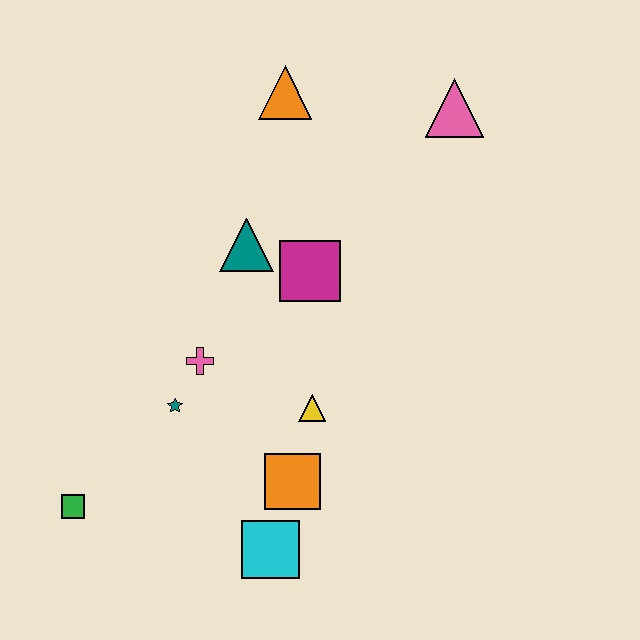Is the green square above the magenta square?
No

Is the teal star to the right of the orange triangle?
No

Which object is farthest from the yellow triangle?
The pink triangle is farthest from the yellow triangle.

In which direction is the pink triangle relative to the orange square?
The pink triangle is above the orange square.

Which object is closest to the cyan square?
The orange square is closest to the cyan square.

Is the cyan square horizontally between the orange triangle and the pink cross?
Yes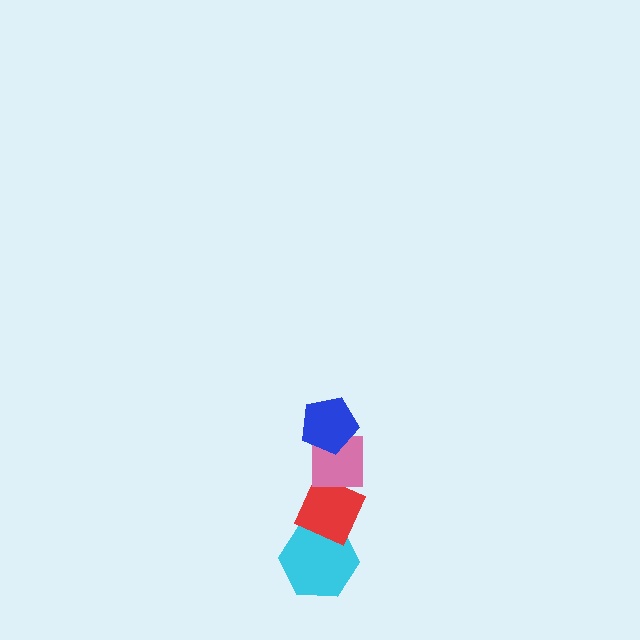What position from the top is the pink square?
The pink square is 2nd from the top.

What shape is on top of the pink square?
The blue pentagon is on top of the pink square.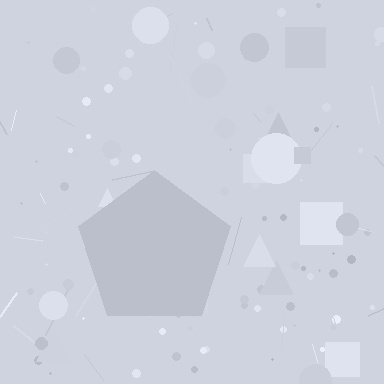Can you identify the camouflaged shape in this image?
The camouflaged shape is a pentagon.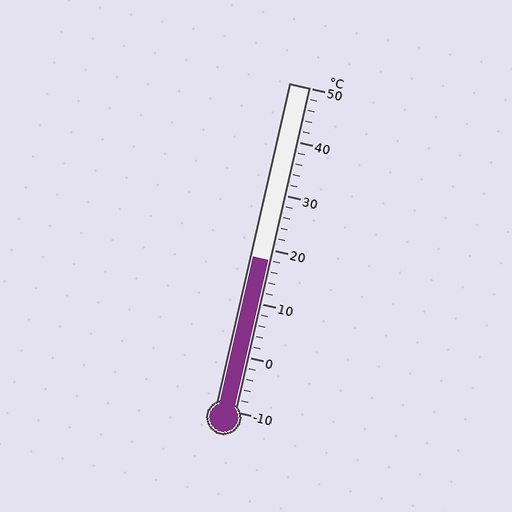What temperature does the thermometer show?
The thermometer shows approximately 18°C.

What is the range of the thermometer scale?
The thermometer scale ranges from -10°C to 50°C.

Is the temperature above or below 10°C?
The temperature is above 10°C.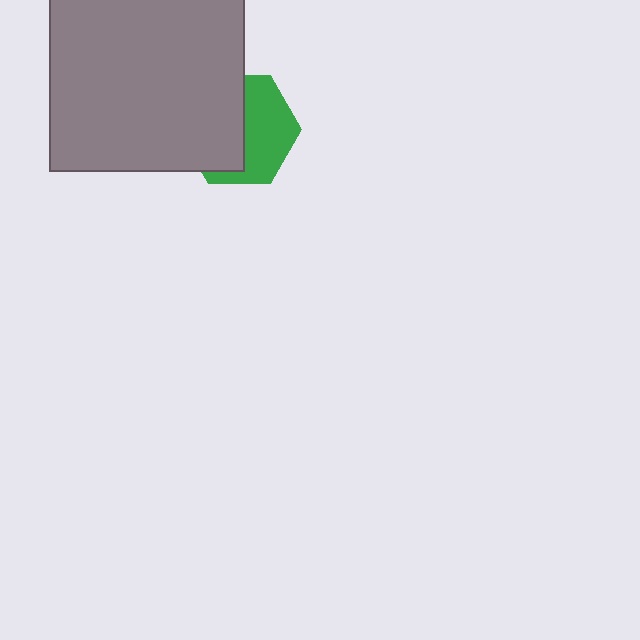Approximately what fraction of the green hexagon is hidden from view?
Roughly 52% of the green hexagon is hidden behind the gray square.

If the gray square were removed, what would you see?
You would see the complete green hexagon.